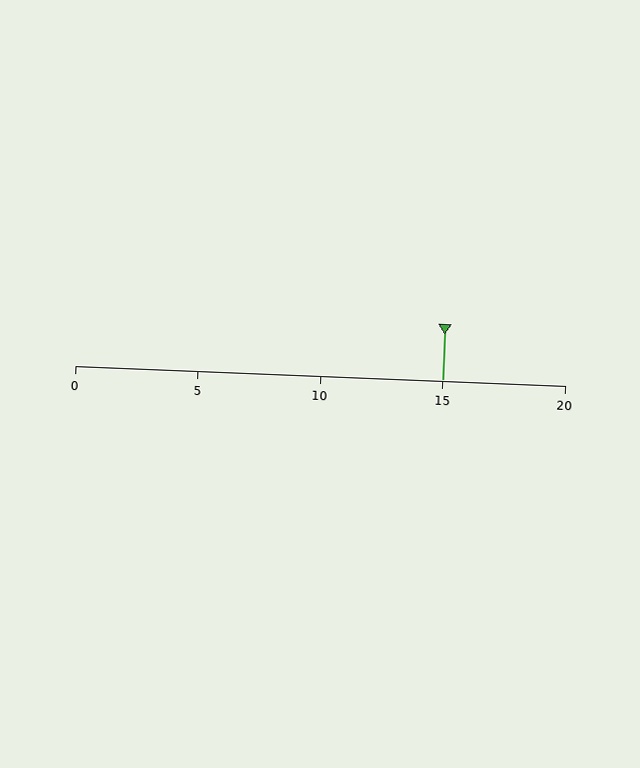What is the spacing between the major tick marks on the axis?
The major ticks are spaced 5 apart.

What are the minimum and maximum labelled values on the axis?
The axis runs from 0 to 20.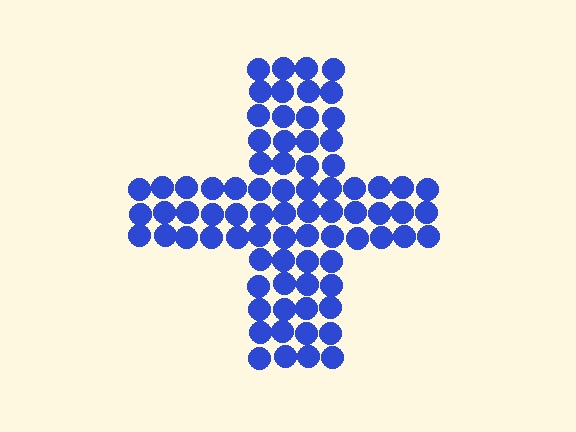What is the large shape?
The large shape is a cross.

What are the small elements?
The small elements are circles.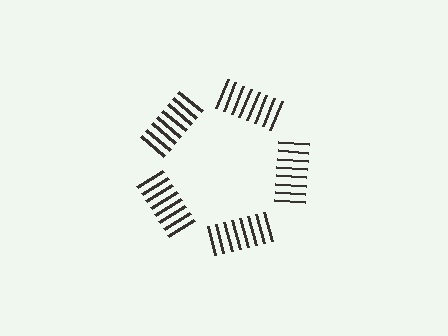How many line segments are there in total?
40 — 8 along each of the 5 edges.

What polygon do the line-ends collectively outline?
An illusory pentagon — the line segments terminate on its edges but no continuous stroke is drawn.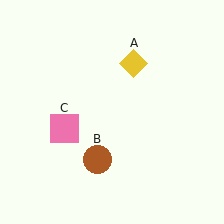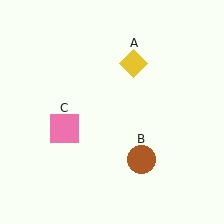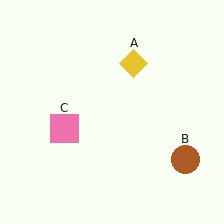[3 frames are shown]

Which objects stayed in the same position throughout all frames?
Yellow diamond (object A) and pink square (object C) remained stationary.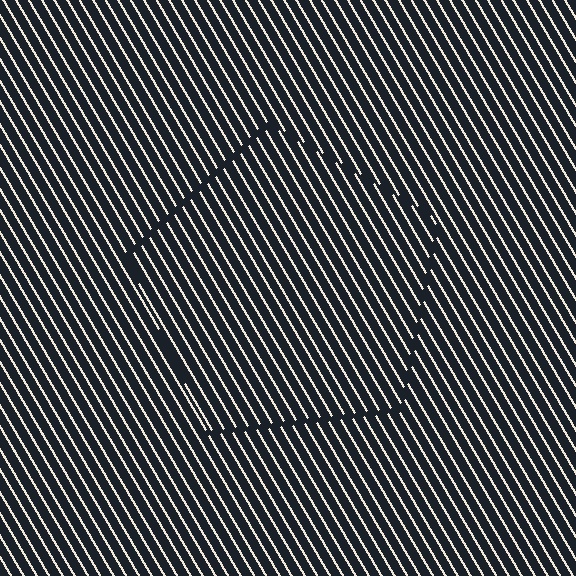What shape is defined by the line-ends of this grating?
An illusory pentagon. The interior of the shape contains the same grating, shifted by half a period — the contour is defined by the phase discontinuity where line-ends from the inner and outer gratings abut.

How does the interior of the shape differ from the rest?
The interior of the shape contains the same grating, shifted by half a period — the contour is defined by the phase discontinuity where line-ends from the inner and outer gratings abut.